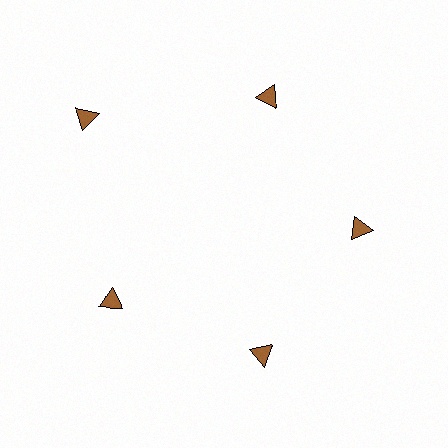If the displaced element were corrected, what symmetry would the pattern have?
It would have 5-fold rotational symmetry — the pattern would map onto itself every 72 degrees.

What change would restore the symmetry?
The symmetry would be restored by moving it inward, back onto the ring so that all 5 triangles sit at equal angles and equal distance from the center.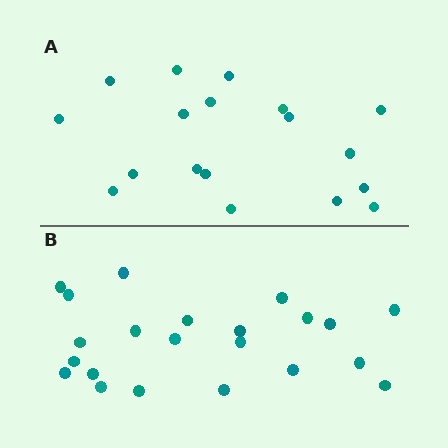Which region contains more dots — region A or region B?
Region B (the bottom region) has more dots.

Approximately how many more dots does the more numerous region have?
Region B has about 4 more dots than region A.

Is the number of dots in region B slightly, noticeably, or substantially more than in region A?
Region B has only slightly more — the two regions are fairly close. The ratio is roughly 1.2 to 1.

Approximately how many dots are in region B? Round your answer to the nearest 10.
About 20 dots. (The exact count is 22, which rounds to 20.)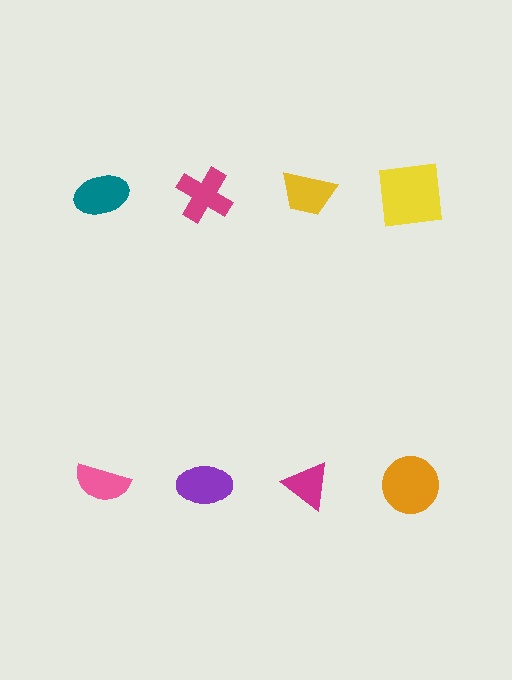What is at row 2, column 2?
A purple ellipse.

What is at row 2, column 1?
A pink semicircle.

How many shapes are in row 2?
4 shapes.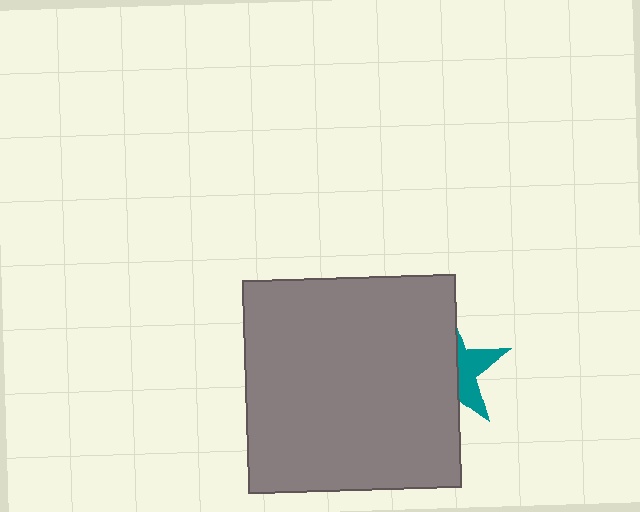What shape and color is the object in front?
The object in front is a gray square.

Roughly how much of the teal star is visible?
A small part of it is visible (roughly 36%).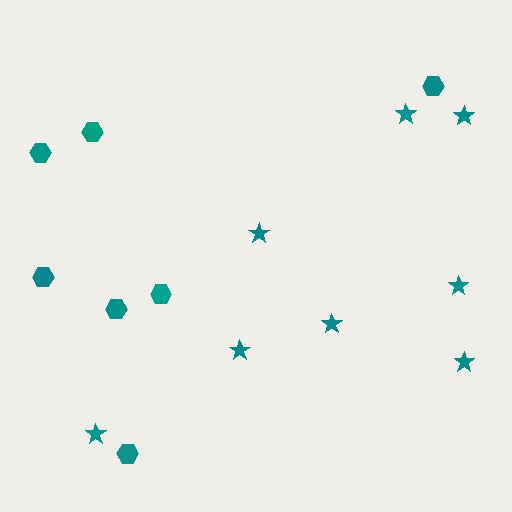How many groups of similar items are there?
There are 2 groups: one group of hexagons (7) and one group of stars (8).